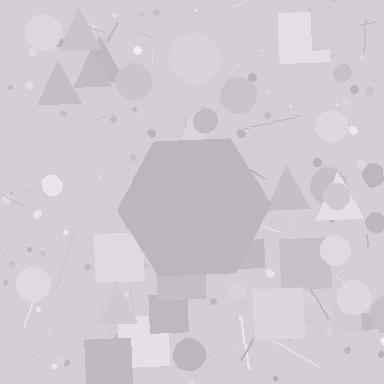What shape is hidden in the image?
A hexagon is hidden in the image.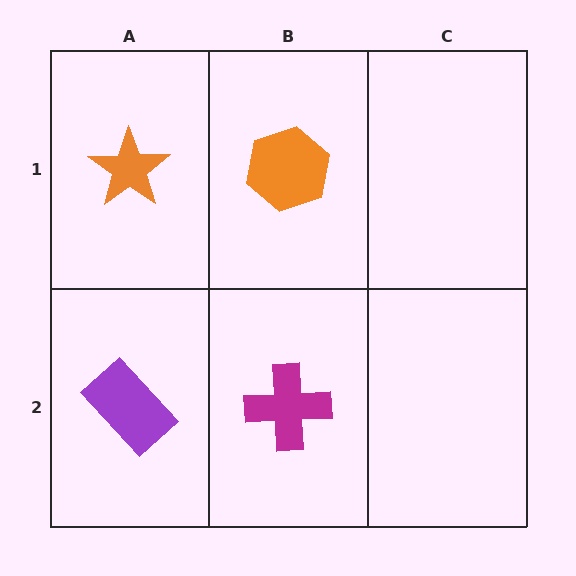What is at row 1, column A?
An orange star.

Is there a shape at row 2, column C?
No, that cell is empty.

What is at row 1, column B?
An orange hexagon.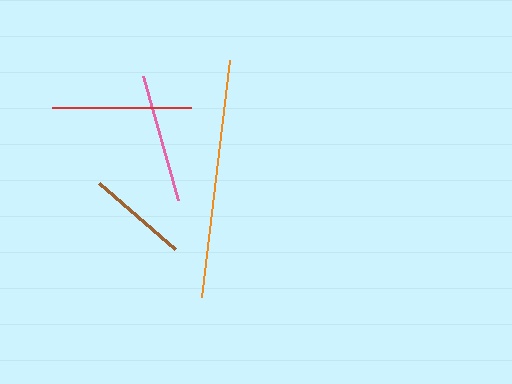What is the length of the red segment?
The red segment is approximately 139 pixels long.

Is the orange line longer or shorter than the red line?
The orange line is longer than the red line.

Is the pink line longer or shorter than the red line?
The red line is longer than the pink line.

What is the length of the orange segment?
The orange segment is approximately 238 pixels long.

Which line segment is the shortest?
The brown line is the shortest at approximately 101 pixels.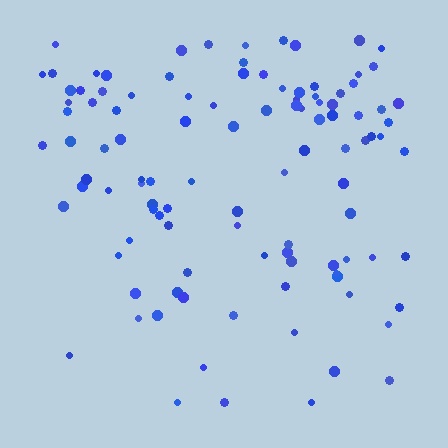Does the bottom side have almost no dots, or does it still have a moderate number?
Still a moderate number, just noticeably fewer than the top.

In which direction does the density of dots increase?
From bottom to top, with the top side densest.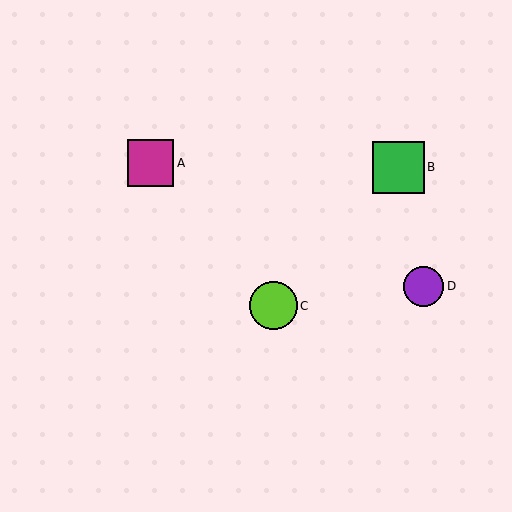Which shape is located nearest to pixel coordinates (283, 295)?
The lime circle (labeled C) at (273, 306) is nearest to that location.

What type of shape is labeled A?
Shape A is a magenta square.